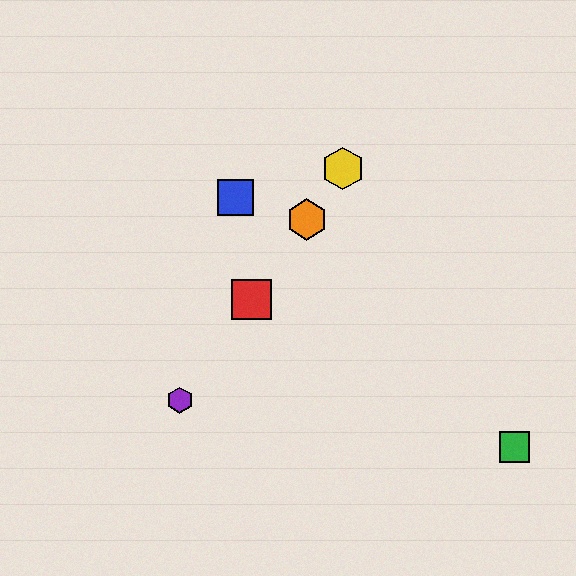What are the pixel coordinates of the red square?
The red square is at (251, 299).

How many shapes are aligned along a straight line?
4 shapes (the red square, the yellow hexagon, the purple hexagon, the orange hexagon) are aligned along a straight line.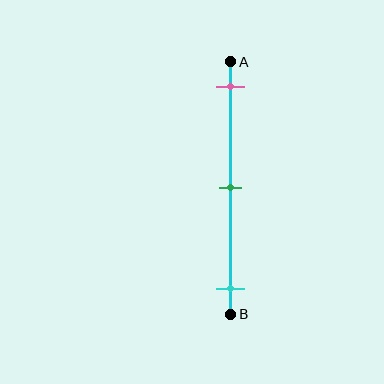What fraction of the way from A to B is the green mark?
The green mark is approximately 50% (0.5) of the way from A to B.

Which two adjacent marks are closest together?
The pink and green marks are the closest adjacent pair.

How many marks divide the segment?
There are 3 marks dividing the segment.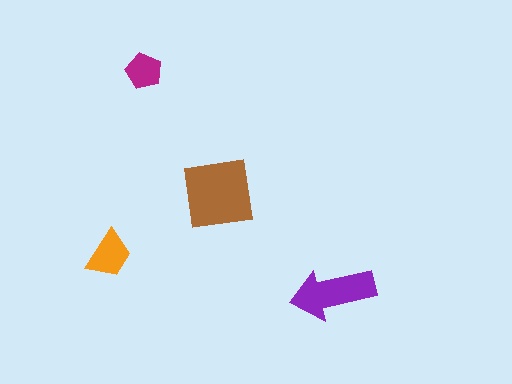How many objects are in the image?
There are 4 objects in the image.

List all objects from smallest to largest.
The magenta pentagon, the orange trapezoid, the purple arrow, the brown square.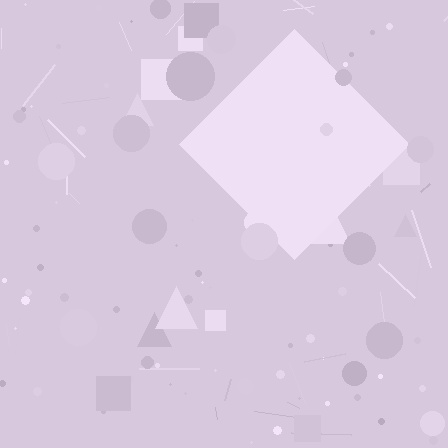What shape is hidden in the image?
A diamond is hidden in the image.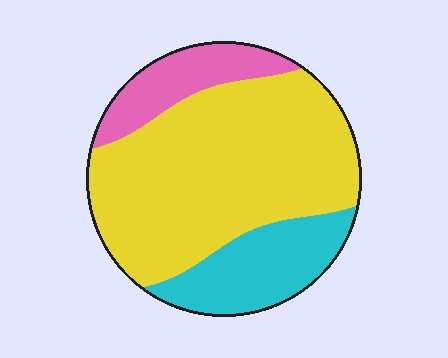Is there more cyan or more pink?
Cyan.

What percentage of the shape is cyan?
Cyan takes up about one fifth (1/5) of the shape.